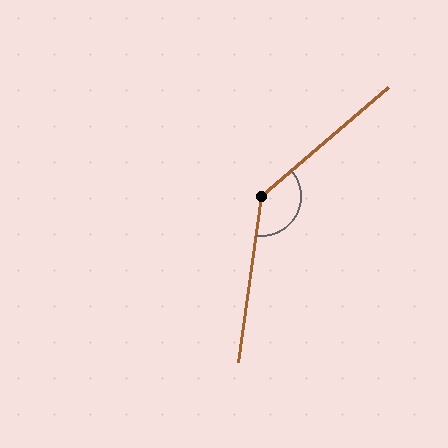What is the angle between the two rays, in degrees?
Approximately 138 degrees.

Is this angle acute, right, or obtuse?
It is obtuse.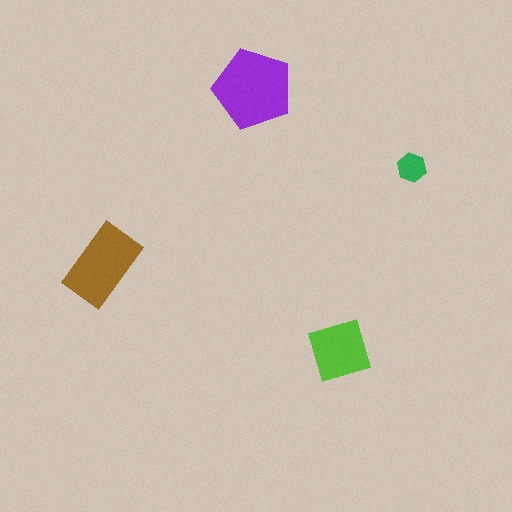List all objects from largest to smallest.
The purple pentagon, the brown rectangle, the lime square, the green hexagon.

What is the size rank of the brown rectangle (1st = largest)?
2nd.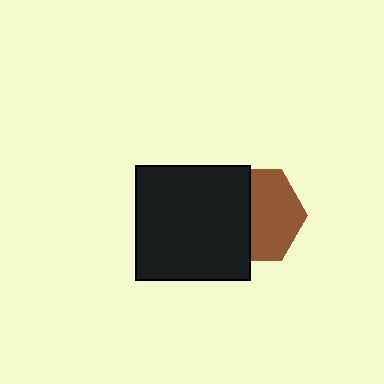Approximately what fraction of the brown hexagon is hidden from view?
Roughly 45% of the brown hexagon is hidden behind the black square.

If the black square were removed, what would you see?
You would see the complete brown hexagon.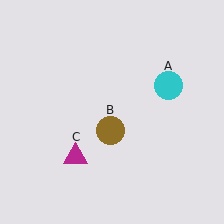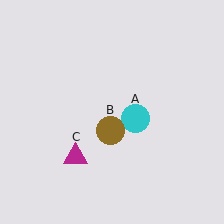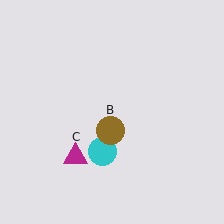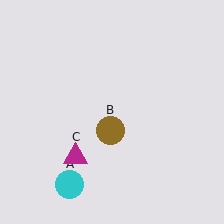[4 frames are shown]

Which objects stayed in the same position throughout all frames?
Brown circle (object B) and magenta triangle (object C) remained stationary.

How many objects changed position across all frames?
1 object changed position: cyan circle (object A).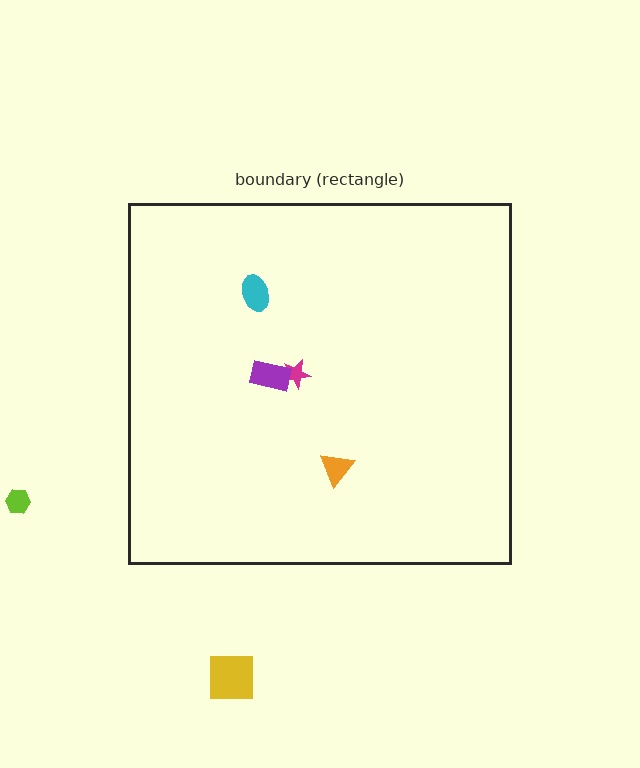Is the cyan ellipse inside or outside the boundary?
Inside.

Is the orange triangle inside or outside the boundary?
Inside.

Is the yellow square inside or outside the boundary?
Outside.